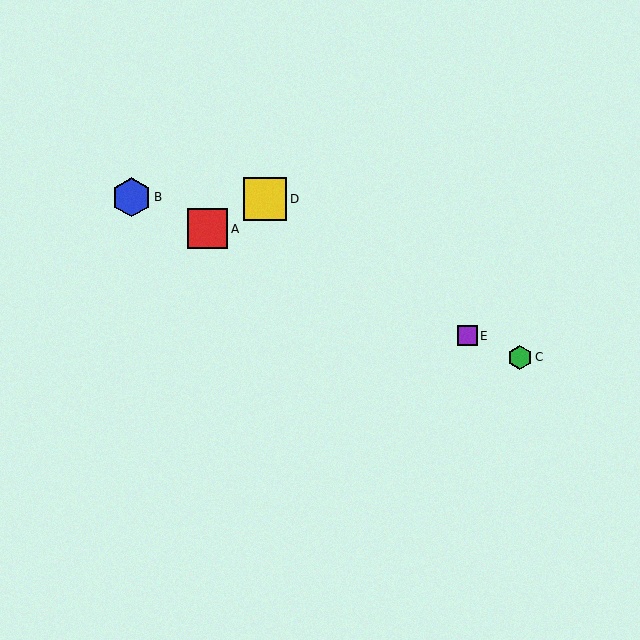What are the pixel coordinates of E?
Object E is at (467, 336).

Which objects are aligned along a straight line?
Objects A, B, C, E are aligned along a straight line.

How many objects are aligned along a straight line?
4 objects (A, B, C, E) are aligned along a straight line.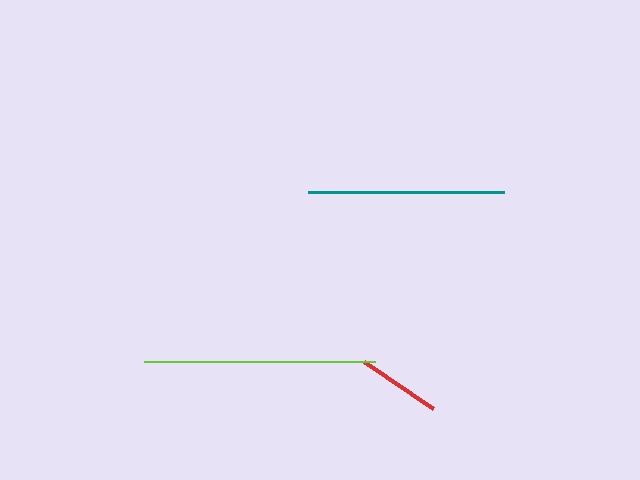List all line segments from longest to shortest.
From longest to shortest: lime, teal, red.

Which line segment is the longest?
The lime line is the longest at approximately 230 pixels.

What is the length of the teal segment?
The teal segment is approximately 196 pixels long.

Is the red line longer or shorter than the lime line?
The lime line is longer than the red line.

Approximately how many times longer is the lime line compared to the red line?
The lime line is approximately 2.8 times the length of the red line.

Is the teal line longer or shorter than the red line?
The teal line is longer than the red line.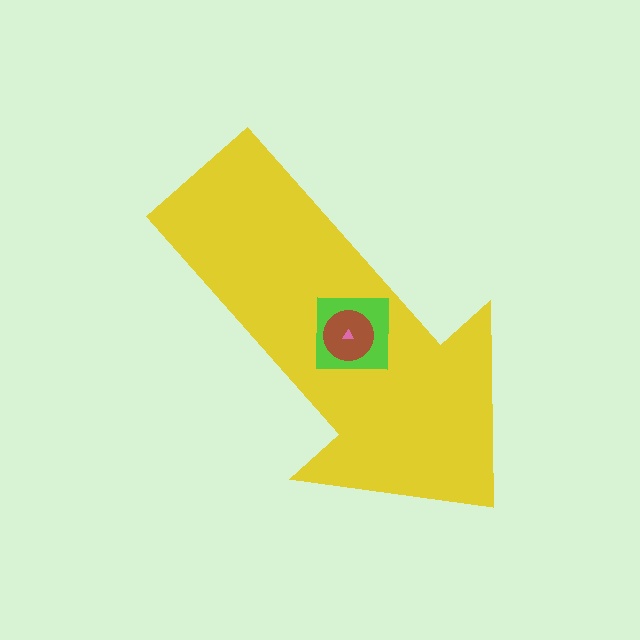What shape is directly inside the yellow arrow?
The lime square.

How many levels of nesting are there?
4.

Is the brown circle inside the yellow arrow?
Yes.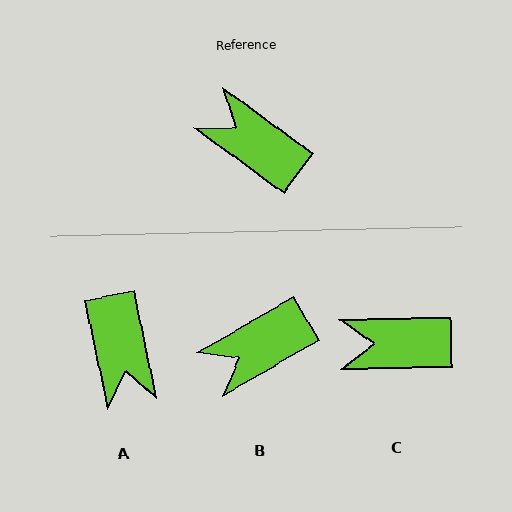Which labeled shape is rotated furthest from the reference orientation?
A, about 138 degrees away.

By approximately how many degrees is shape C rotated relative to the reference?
Approximately 37 degrees counter-clockwise.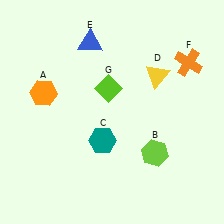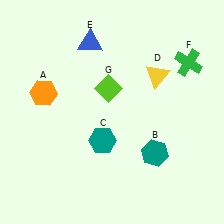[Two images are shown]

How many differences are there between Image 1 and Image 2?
There are 2 differences between the two images.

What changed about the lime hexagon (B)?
In Image 1, B is lime. In Image 2, it changed to teal.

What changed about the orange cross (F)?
In Image 1, F is orange. In Image 2, it changed to green.